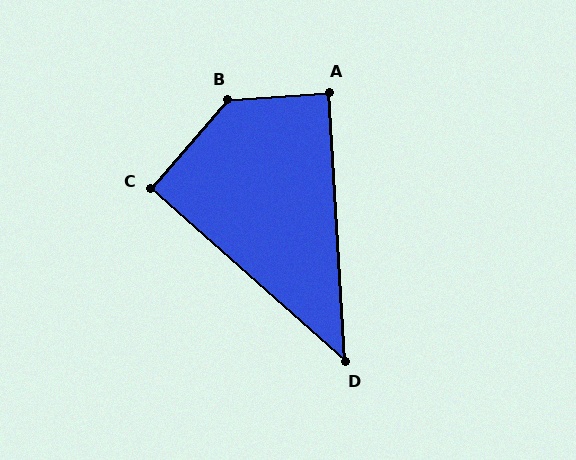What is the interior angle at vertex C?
Approximately 91 degrees (approximately right).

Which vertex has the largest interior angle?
B, at approximately 135 degrees.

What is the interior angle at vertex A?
Approximately 89 degrees (approximately right).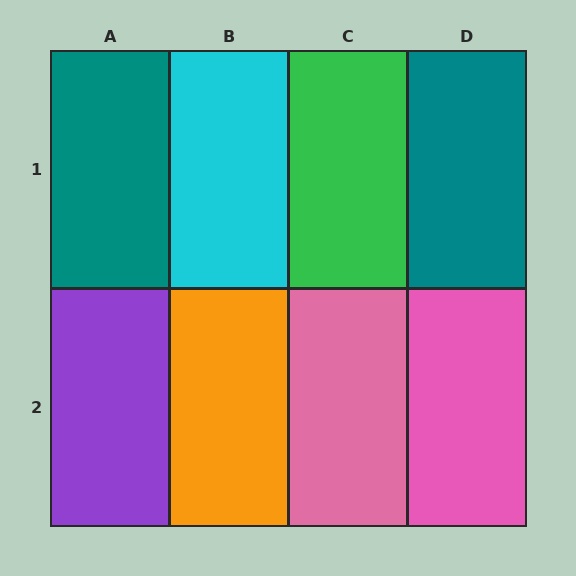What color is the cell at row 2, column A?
Purple.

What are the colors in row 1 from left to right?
Teal, cyan, green, teal.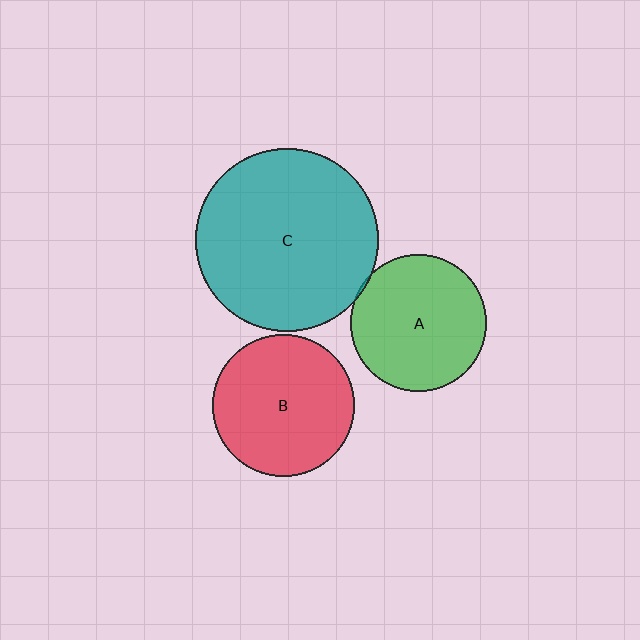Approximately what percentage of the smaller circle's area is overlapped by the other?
Approximately 5%.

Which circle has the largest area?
Circle C (teal).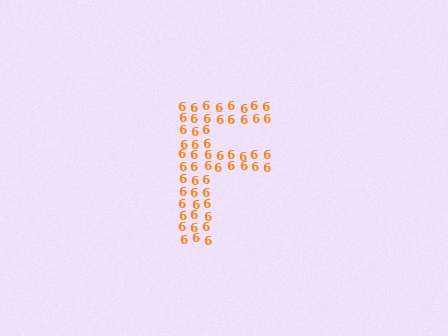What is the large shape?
The large shape is the letter F.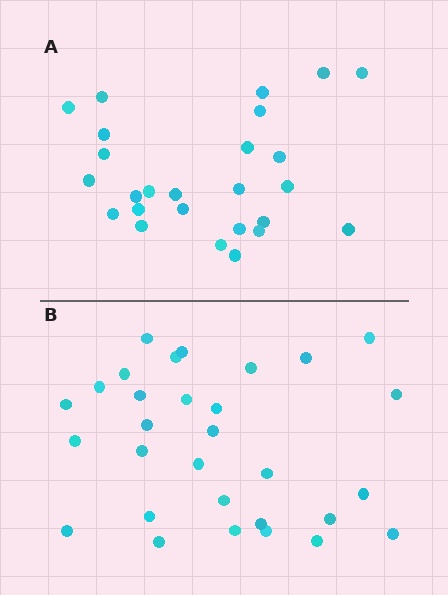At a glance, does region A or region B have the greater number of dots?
Region B (the bottom region) has more dots.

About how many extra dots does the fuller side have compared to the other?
Region B has about 4 more dots than region A.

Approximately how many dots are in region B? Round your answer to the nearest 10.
About 30 dots.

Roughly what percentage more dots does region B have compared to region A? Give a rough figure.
About 15% more.